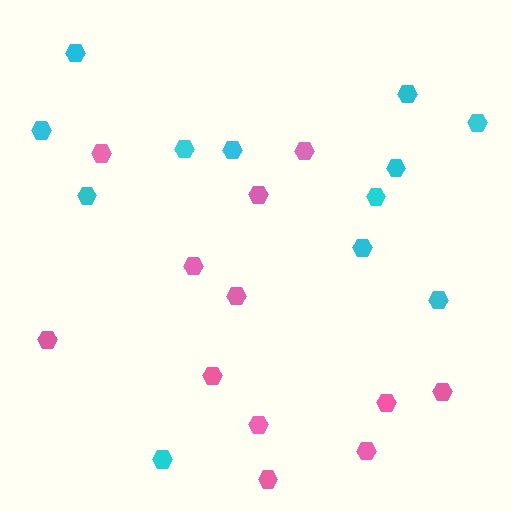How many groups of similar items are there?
There are 2 groups: one group of pink hexagons (12) and one group of cyan hexagons (12).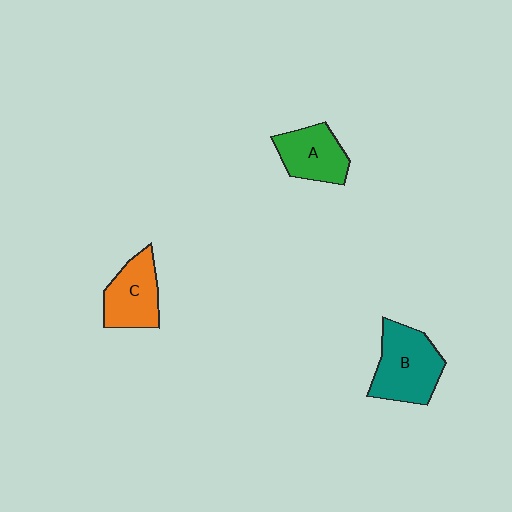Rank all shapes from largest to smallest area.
From largest to smallest: B (teal), C (orange), A (green).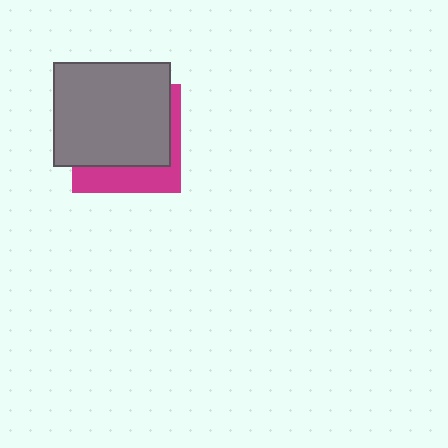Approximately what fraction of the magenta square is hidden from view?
Roughly 69% of the magenta square is hidden behind the gray rectangle.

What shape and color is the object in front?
The object in front is a gray rectangle.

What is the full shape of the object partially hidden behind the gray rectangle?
The partially hidden object is a magenta square.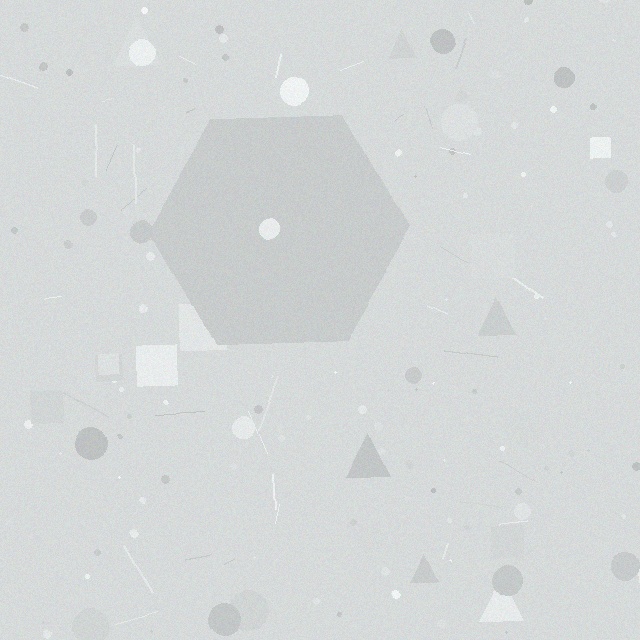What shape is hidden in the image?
A hexagon is hidden in the image.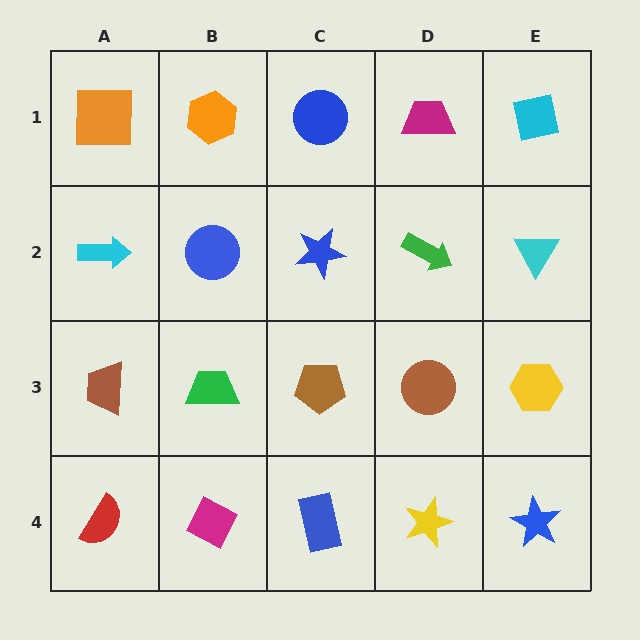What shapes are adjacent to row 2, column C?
A blue circle (row 1, column C), a brown pentagon (row 3, column C), a blue circle (row 2, column B), a green arrow (row 2, column D).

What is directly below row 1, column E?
A cyan triangle.